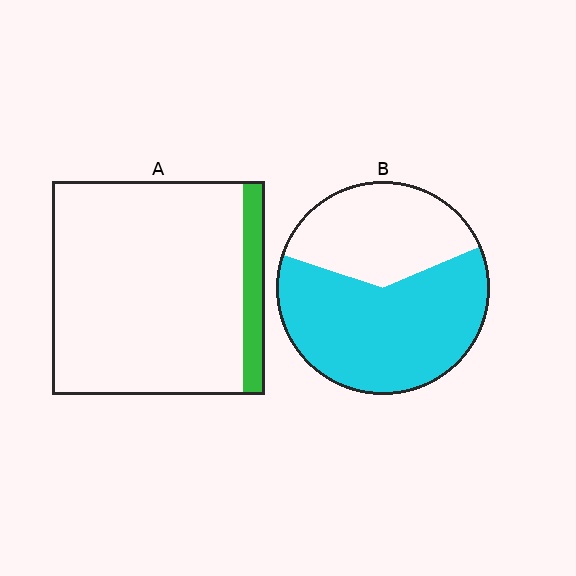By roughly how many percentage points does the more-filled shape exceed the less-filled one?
By roughly 50 percentage points (B over A).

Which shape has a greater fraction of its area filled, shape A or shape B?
Shape B.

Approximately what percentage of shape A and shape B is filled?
A is approximately 10% and B is approximately 60%.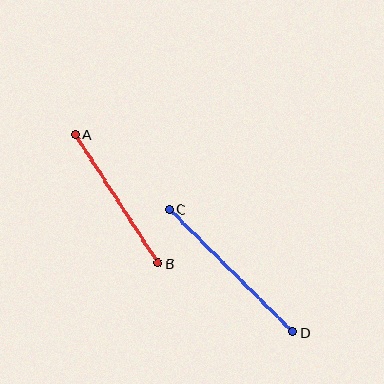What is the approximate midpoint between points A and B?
The midpoint is at approximately (116, 199) pixels.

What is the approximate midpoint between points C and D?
The midpoint is at approximately (231, 271) pixels.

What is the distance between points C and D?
The distance is approximately 174 pixels.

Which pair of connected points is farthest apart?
Points C and D are farthest apart.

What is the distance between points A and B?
The distance is approximately 153 pixels.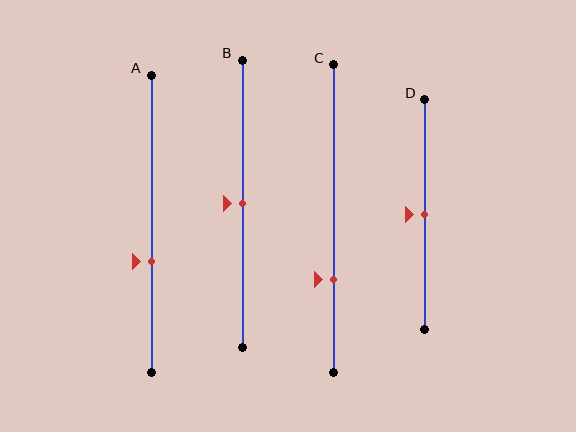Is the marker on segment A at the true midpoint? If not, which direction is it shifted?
No, the marker on segment A is shifted downward by about 13% of the segment length.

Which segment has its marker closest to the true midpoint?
Segment B has its marker closest to the true midpoint.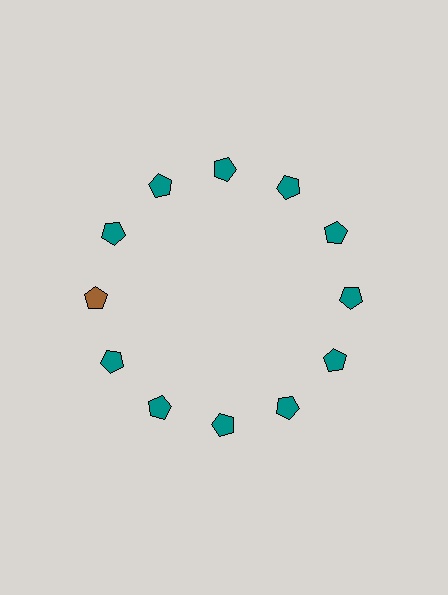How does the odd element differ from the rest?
It has a different color: brown instead of teal.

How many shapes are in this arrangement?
There are 12 shapes arranged in a ring pattern.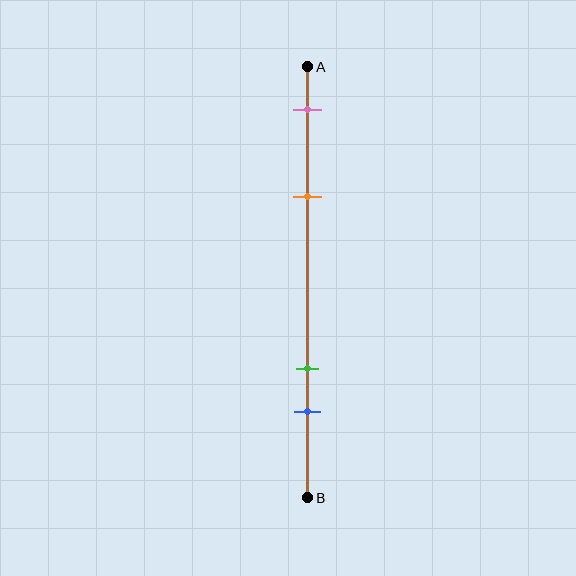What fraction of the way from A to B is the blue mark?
The blue mark is approximately 80% (0.8) of the way from A to B.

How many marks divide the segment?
There are 4 marks dividing the segment.